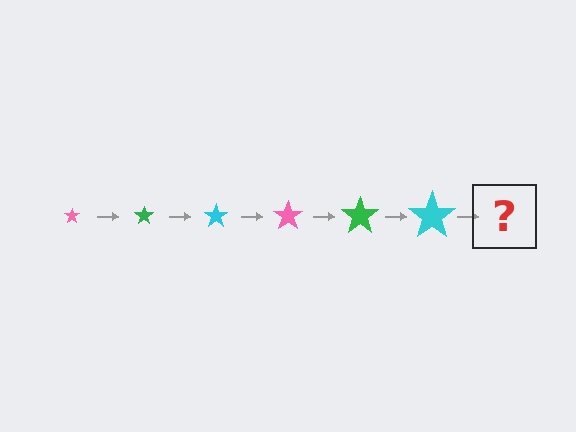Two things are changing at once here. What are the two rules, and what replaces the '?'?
The two rules are that the star grows larger each step and the color cycles through pink, green, and cyan. The '?' should be a pink star, larger than the previous one.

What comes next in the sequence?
The next element should be a pink star, larger than the previous one.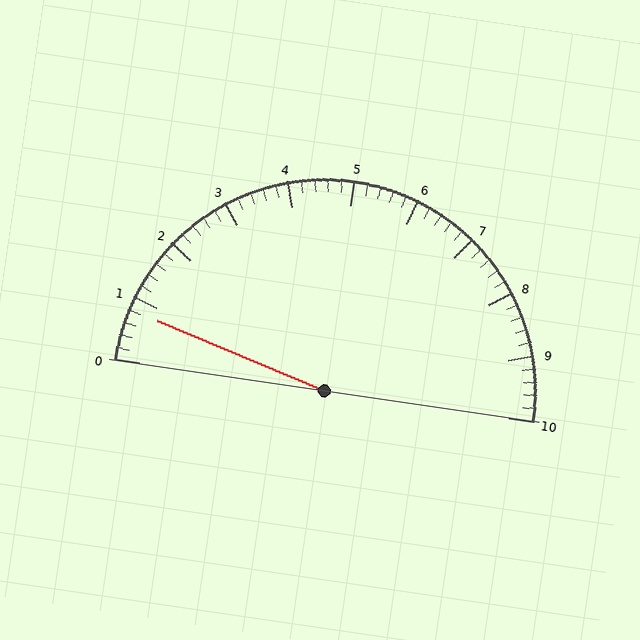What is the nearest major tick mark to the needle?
The nearest major tick mark is 1.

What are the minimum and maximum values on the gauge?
The gauge ranges from 0 to 10.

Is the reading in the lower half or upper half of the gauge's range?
The reading is in the lower half of the range (0 to 10).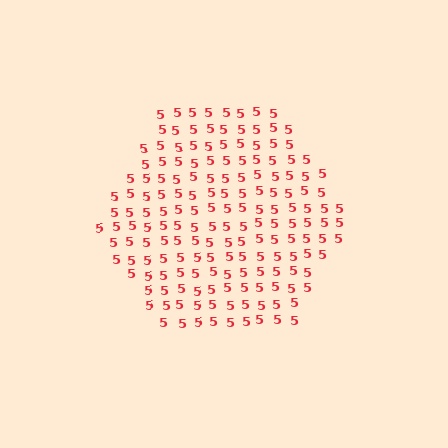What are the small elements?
The small elements are digit 5's.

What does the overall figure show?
The overall figure shows a hexagon.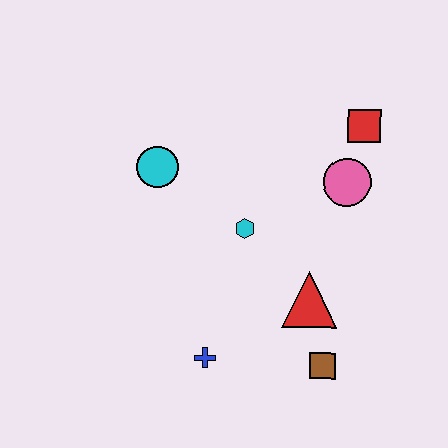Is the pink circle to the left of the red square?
Yes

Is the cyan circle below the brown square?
No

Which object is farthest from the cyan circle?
The brown square is farthest from the cyan circle.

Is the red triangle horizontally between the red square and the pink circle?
No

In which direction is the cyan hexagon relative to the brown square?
The cyan hexagon is above the brown square.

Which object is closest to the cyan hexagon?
The red triangle is closest to the cyan hexagon.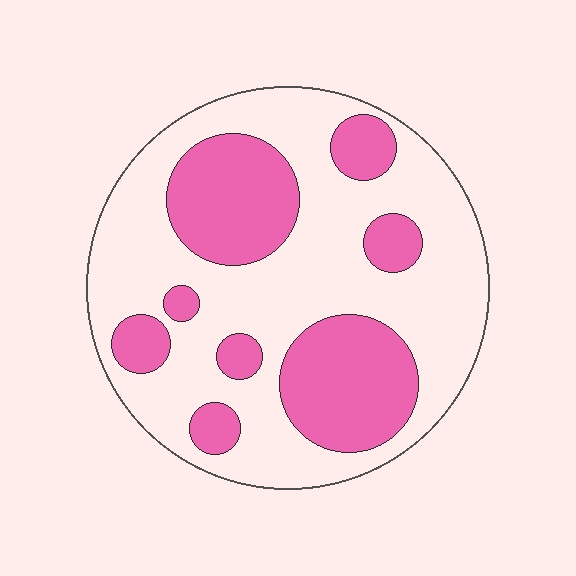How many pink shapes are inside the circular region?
8.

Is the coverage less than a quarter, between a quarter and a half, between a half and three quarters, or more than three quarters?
Between a quarter and a half.